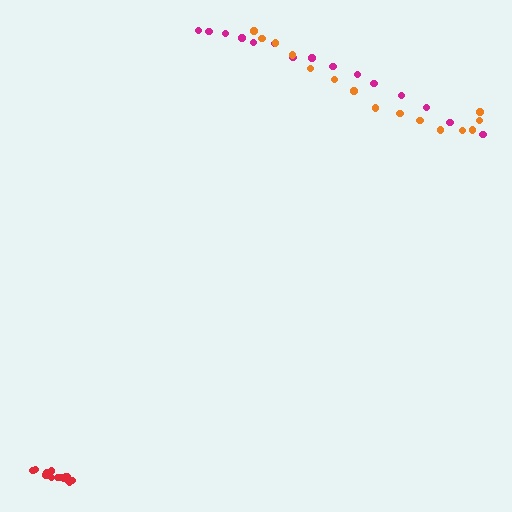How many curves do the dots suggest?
There are 3 distinct paths.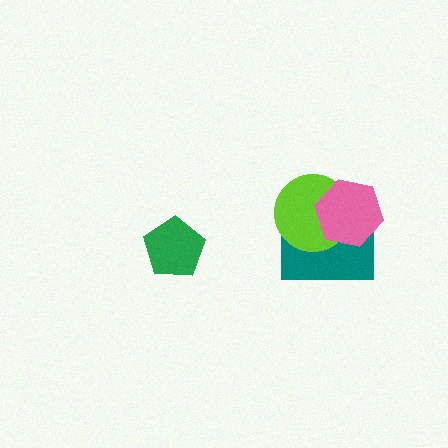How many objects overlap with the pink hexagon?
2 objects overlap with the pink hexagon.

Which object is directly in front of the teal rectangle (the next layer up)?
The lime circle is directly in front of the teal rectangle.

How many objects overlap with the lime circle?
2 objects overlap with the lime circle.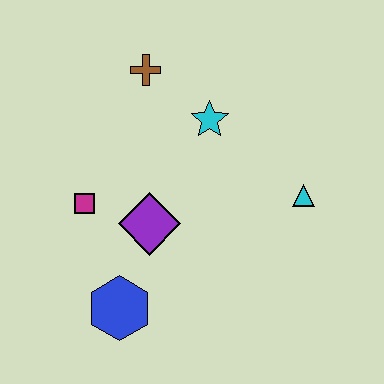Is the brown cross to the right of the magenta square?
Yes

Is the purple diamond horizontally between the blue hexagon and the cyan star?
Yes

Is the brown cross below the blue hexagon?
No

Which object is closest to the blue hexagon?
The purple diamond is closest to the blue hexagon.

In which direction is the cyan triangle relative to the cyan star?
The cyan triangle is to the right of the cyan star.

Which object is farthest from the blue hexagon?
The brown cross is farthest from the blue hexagon.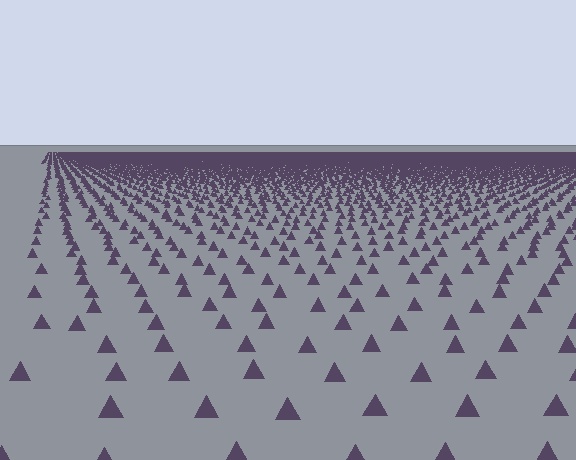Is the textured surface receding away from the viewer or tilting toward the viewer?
The surface is receding away from the viewer. Texture elements get smaller and denser toward the top.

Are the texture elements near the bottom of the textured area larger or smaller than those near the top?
Larger. Near the bottom, elements are closer to the viewer and appear at a bigger on-screen size.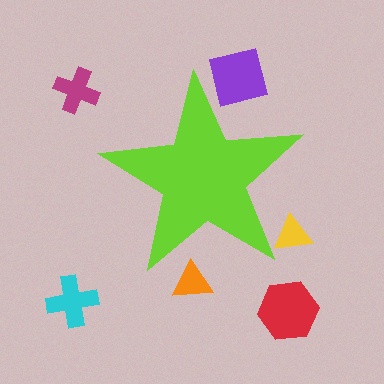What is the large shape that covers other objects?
A lime star.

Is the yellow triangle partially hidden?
Yes, the yellow triangle is partially hidden behind the lime star.